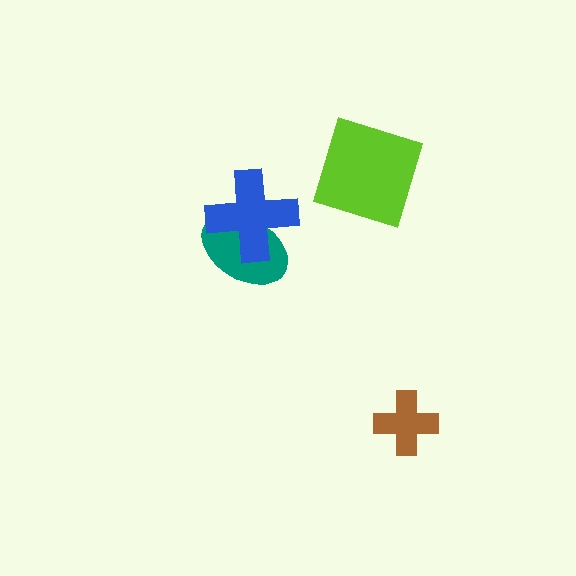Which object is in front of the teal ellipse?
The blue cross is in front of the teal ellipse.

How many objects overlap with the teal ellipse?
1 object overlaps with the teal ellipse.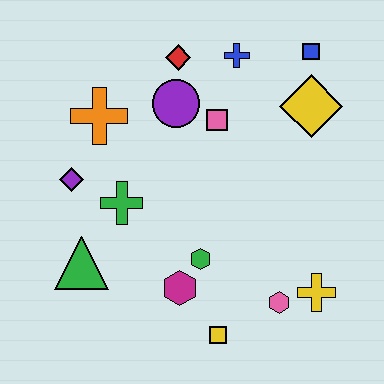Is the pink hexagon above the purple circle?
No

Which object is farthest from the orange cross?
The yellow cross is farthest from the orange cross.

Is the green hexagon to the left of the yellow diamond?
Yes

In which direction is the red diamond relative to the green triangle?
The red diamond is above the green triangle.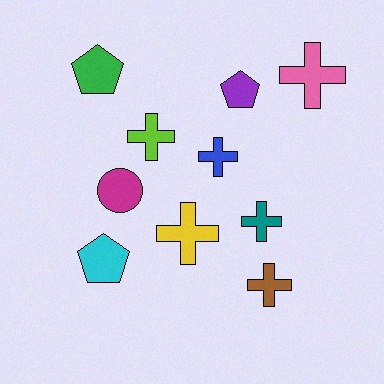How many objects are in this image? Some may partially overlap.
There are 10 objects.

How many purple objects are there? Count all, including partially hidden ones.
There is 1 purple object.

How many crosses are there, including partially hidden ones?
There are 6 crosses.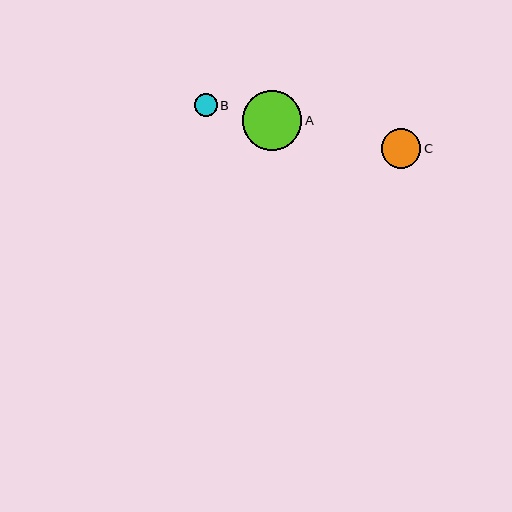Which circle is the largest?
Circle A is the largest with a size of approximately 59 pixels.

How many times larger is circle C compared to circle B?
Circle C is approximately 1.7 times the size of circle B.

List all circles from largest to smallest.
From largest to smallest: A, C, B.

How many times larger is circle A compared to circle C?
Circle A is approximately 1.5 times the size of circle C.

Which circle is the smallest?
Circle B is the smallest with a size of approximately 23 pixels.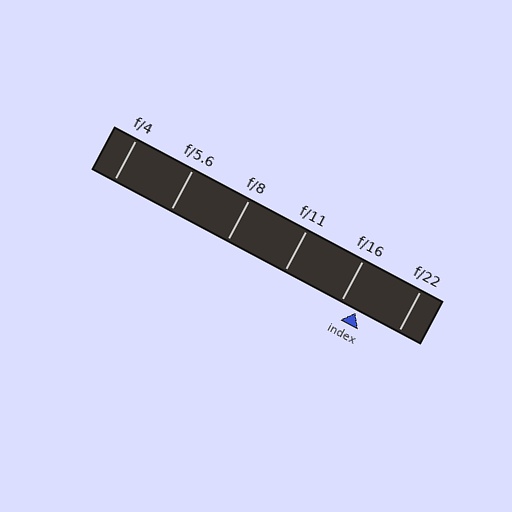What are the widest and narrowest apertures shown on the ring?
The widest aperture shown is f/4 and the narrowest is f/22.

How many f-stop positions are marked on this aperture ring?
There are 6 f-stop positions marked.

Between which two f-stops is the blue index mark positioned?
The index mark is between f/16 and f/22.